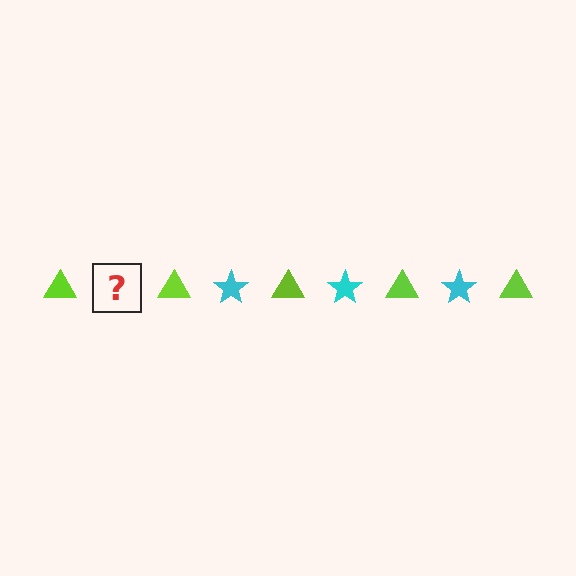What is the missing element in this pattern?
The missing element is a cyan star.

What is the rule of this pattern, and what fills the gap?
The rule is that the pattern alternates between lime triangle and cyan star. The gap should be filled with a cyan star.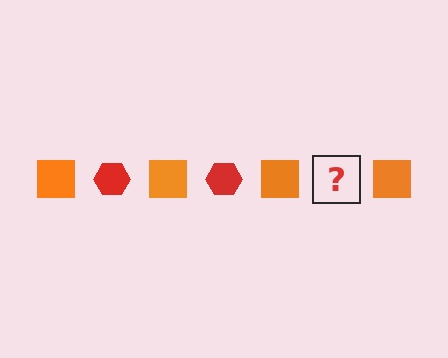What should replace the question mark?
The question mark should be replaced with a red hexagon.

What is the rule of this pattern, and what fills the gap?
The rule is that the pattern alternates between orange square and red hexagon. The gap should be filled with a red hexagon.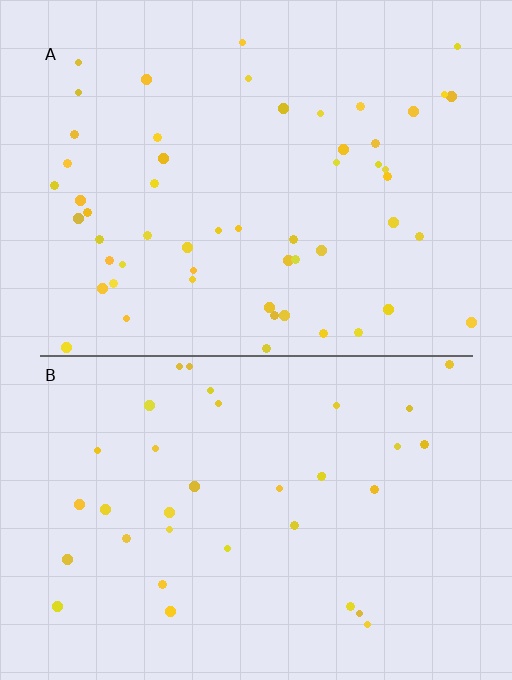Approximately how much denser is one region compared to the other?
Approximately 1.6× — region A over region B.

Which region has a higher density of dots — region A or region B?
A (the top).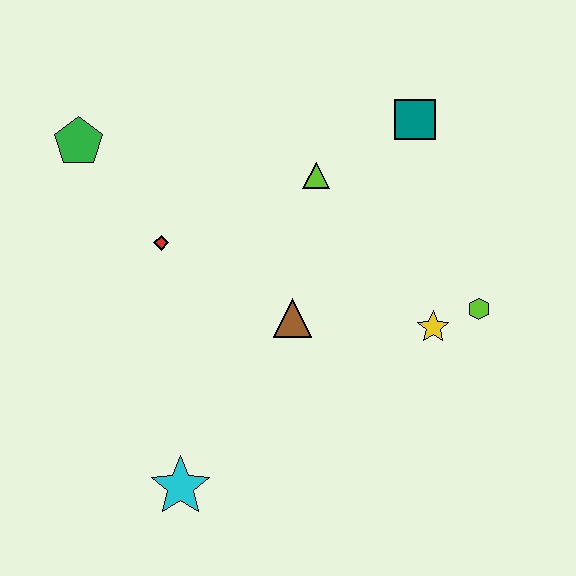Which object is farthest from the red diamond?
The lime hexagon is farthest from the red diamond.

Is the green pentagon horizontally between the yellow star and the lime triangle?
No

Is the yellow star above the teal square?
No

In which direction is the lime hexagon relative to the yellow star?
The lime hexagon is to the right of the yellow star.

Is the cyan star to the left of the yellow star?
Yes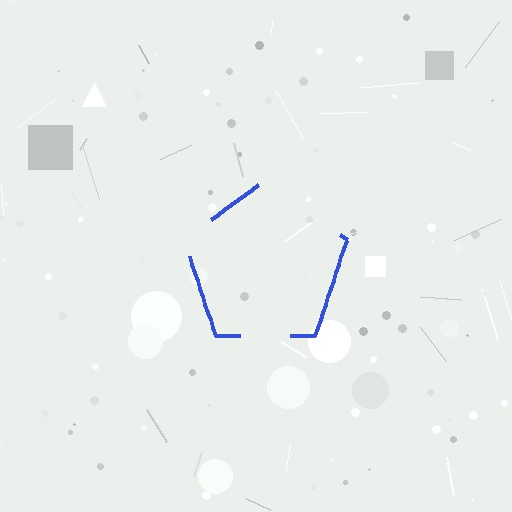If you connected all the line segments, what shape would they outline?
They would outline a pentagon.